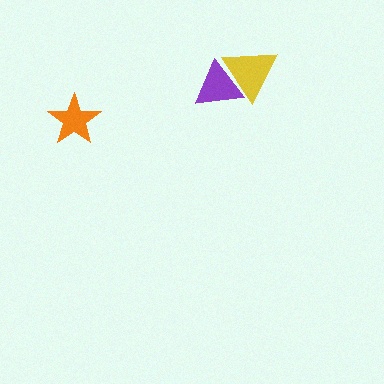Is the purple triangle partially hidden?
Yes, it is partially covered by another shape.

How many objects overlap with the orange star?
0 objects overlap with the orange star.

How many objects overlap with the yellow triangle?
1 object overlaps with the yellow triangle.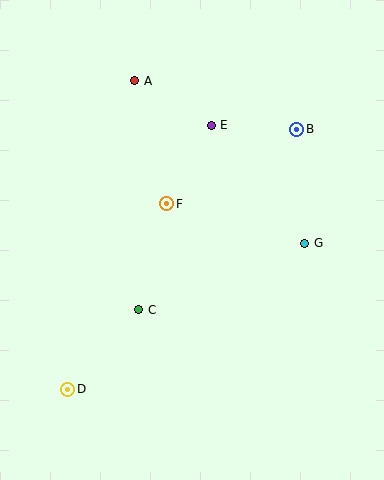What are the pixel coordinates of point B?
Point B is at (297, 129).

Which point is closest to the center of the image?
Point F at (167, 204) is closest to the center.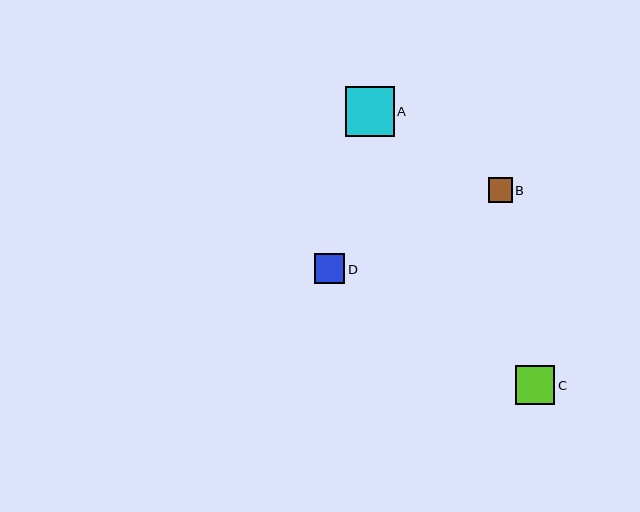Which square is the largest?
Square A is the largest with a size of approximately 49 pixels.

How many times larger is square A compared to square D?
Square A is approximately 1.6 times the size of square D.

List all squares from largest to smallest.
From largest to smallest: A, C, D, B.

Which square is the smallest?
Square B is the smallest with a size of approximately 24 pixels.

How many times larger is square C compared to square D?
Square C is approximately 1.3 times the size of square D.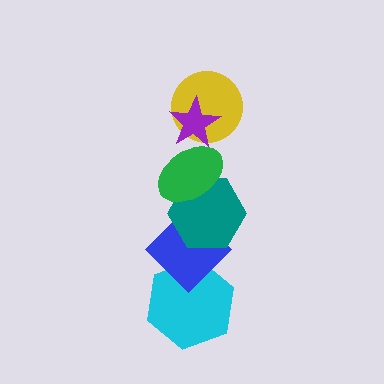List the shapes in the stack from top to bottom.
From top to bottom: the purple star, the yellow circle, the green ellipse, the teal hexagon, the blue diamond, the cyan hexagon.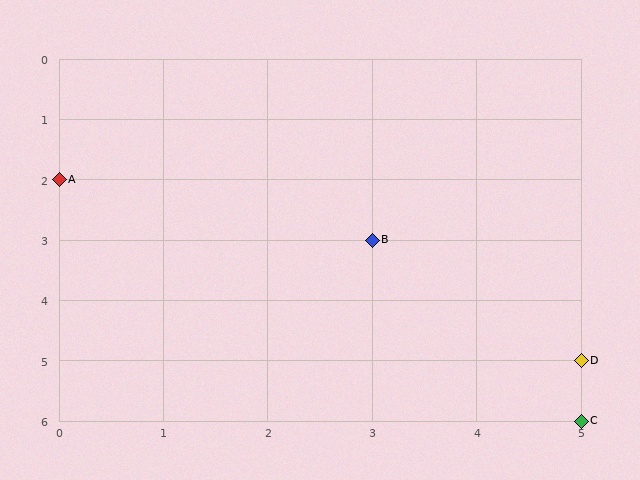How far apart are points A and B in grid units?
Points A and B are 3 columns and 1 row apart (about 3.2 grid units diagonally).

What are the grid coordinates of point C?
Point C is at grid coordinates (5, 6).